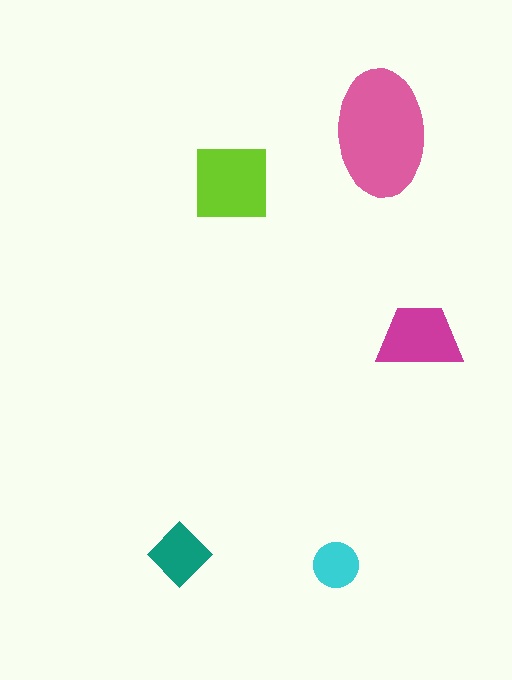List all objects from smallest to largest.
The cyan circle, the teal diamond, the magenta trapezoid, the lime square, the pink ellipse.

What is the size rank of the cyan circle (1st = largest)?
5th.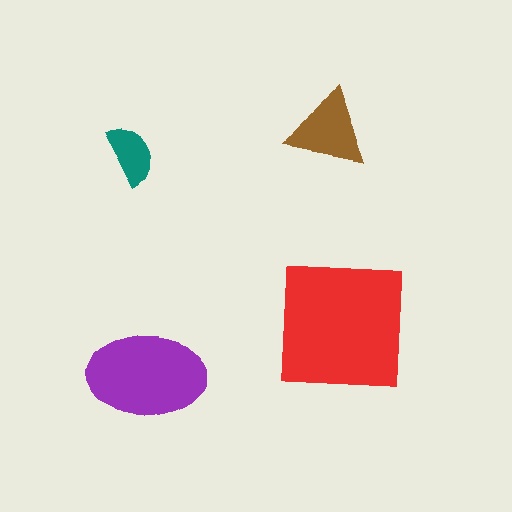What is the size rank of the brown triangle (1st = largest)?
3rd.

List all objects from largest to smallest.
The red square, the purple ellipse, the brown triangle, the teal semicircle.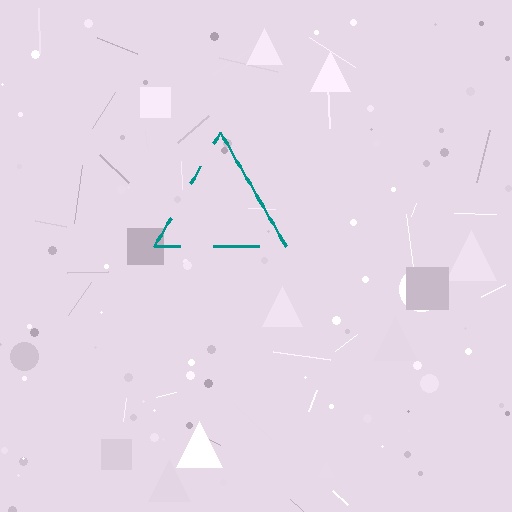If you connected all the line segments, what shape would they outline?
They would outline a triangle.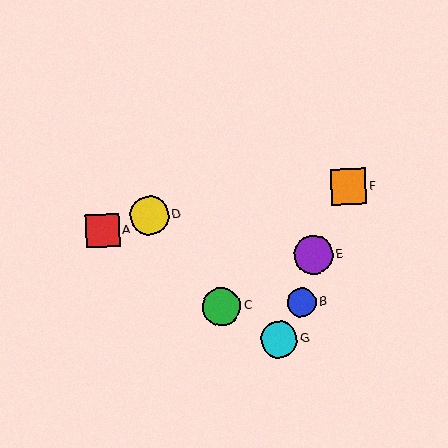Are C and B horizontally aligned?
Yes, both are at y≈307.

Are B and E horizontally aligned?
No, B is at y≈303 and E is at y≈255.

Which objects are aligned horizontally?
Objects B, C are aligned horizontally.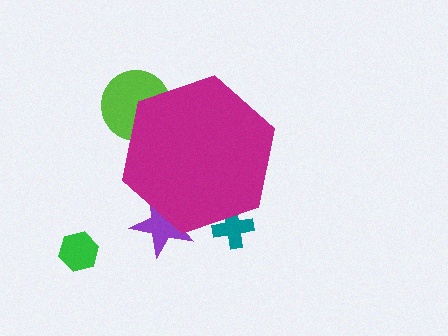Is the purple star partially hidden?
Yes, the purple star is partially hidden behind the magenta hexagon.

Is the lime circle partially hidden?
Yes, the lime circle is partially hidden behind the magenta hexagon.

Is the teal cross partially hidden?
Yes, the teal cross is partially hidden behind the magenta hexagon.